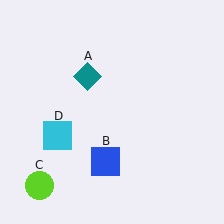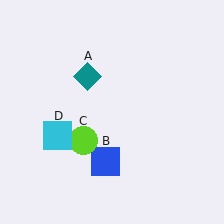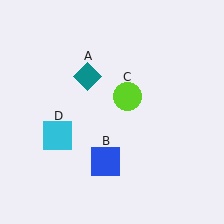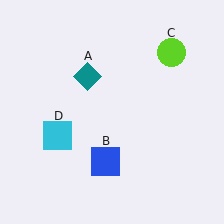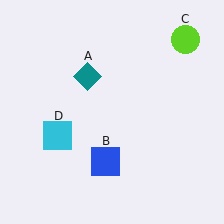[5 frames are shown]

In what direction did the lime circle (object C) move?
The lime circle (object C) moved up and to the right.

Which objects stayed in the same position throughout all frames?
Teal diamond (object A) and blue square (object B) and cyan square (object D) remained stationary.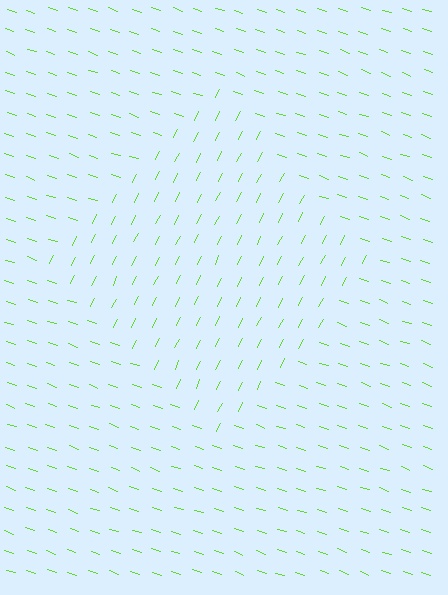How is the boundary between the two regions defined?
The boundary is defined purely by a change in line orientation (approximately 82 degrees difference). All lines are the same color and thickness.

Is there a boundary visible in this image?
Yes, there is a texture boundary formed by a change in line orientation.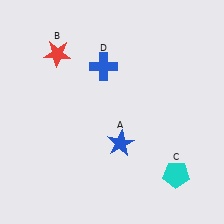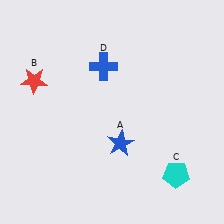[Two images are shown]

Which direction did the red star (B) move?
The red star (B) moved down.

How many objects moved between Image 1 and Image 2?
1 object moved between the two images.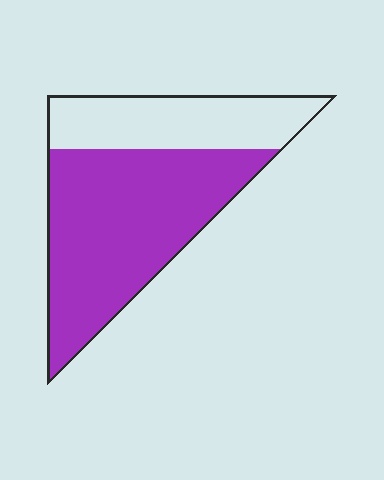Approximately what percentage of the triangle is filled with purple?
Approximately 65%.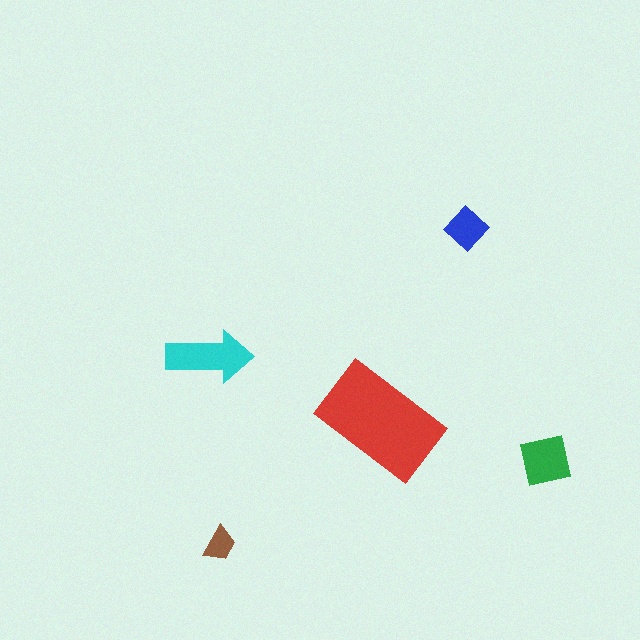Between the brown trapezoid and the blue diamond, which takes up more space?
The blue diamond.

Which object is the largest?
The red rectangle.